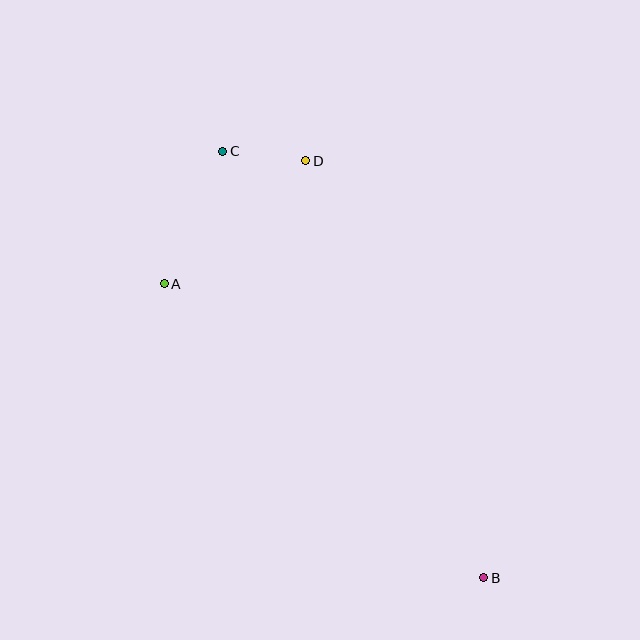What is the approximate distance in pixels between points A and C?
The distance between A and C is approximately 145 pixels.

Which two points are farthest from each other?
Points B and C are farthest from each other.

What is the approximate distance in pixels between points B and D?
The distance between B and D is approximately 453 pixels.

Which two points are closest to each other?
Points C and D are closest to each other.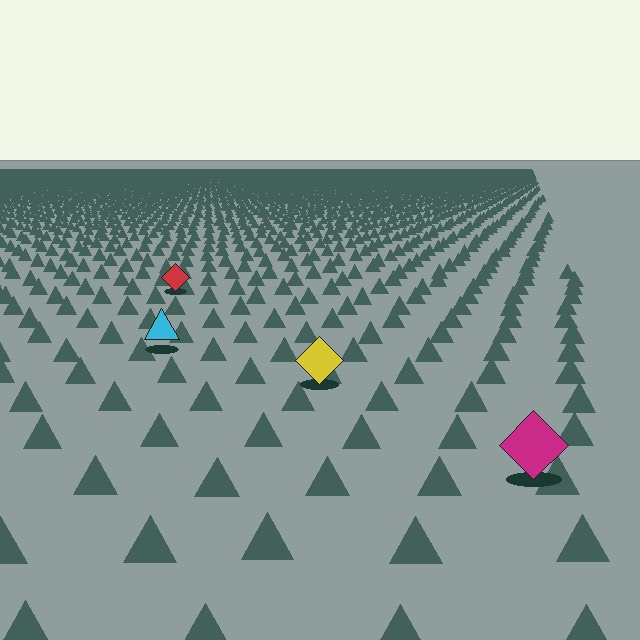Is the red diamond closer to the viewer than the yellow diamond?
No. The yellow diamond is closer — you can tell from the texture gradient: the ground texture is coarser near it.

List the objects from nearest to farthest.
From nearest to farthest: the magenta diamond, the yellow diamond, the cyan triangle, the red diamond.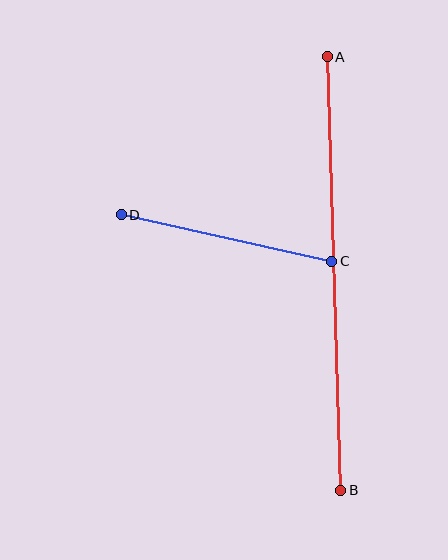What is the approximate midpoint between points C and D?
The midpoint is at approximately (226, 238) pixels.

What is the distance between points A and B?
The distance is approximately 433 pixels.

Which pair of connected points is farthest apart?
Points A and B are farthest apart.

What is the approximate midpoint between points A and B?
The midpoint is at approximately (334, 274) pixels.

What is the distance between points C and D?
The distance is approximately 215 pixels.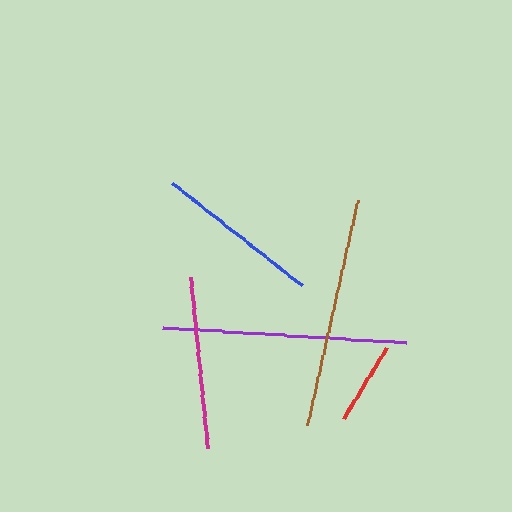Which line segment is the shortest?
The red line is the shortest at approximately 83 pixels.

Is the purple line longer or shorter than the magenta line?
The purple line is longer than the magenta line.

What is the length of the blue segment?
The blue segment is approximately 165 pixels long.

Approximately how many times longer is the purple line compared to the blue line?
The purple line is approximately 1.5 times the length of the blue line.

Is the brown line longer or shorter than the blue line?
The brown line is longer than the blue line.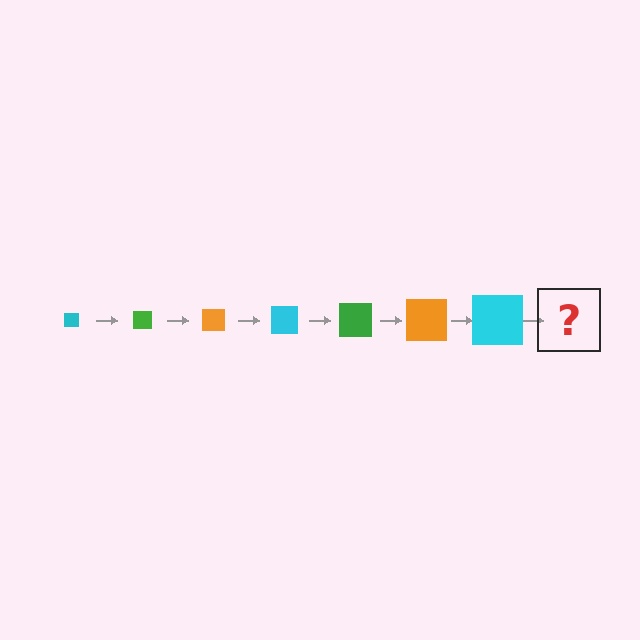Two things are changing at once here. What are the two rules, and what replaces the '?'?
The two rules are that the square grows larger each step and the color cycles through cyan, green, and orange. The '?' should be a green square, larger than the previous one.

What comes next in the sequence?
The next element should be a green square, larger than the previous one.